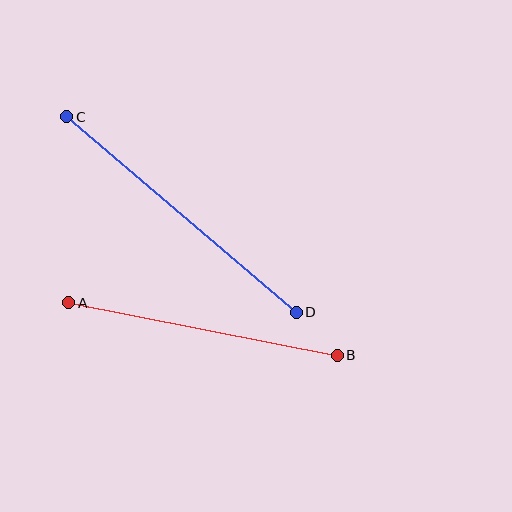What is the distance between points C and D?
The distance is approximately 301 pixels.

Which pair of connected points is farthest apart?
Points C and D are farthest apart.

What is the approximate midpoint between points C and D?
The midpoint is at approximately (181, 214) pixels.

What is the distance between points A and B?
The distance is approximately 274 pixels.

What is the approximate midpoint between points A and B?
The midpoint is at approximately (203, 329) pixels.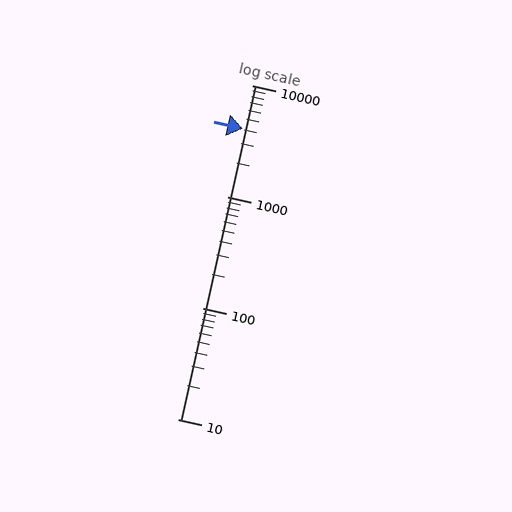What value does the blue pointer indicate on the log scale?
The pointer indicates approximately 4100.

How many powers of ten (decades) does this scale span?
The scale spans 3 decades, from 10 to 10000.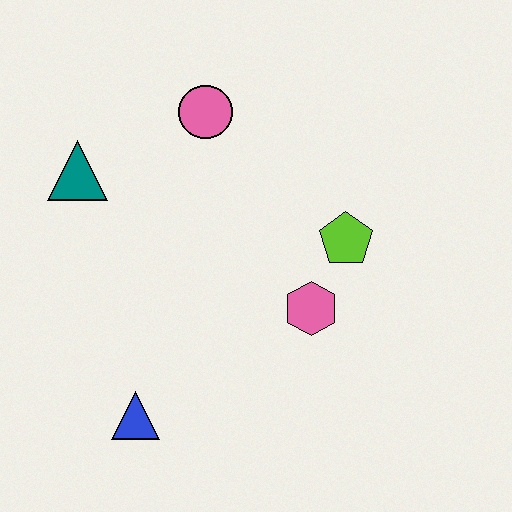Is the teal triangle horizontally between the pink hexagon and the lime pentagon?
No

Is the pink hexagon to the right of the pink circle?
Yes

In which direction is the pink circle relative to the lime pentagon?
The pink circle is to the left of the lime pentagon.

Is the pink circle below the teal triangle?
No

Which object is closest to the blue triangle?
The pink hexagon is closest to the blue triangle.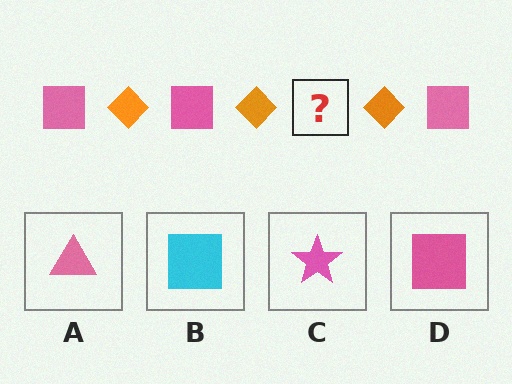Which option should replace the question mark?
Option D.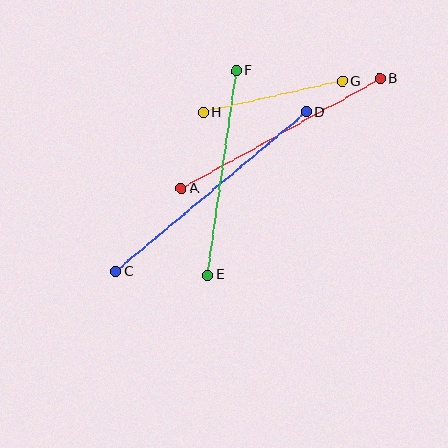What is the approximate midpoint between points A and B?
The midpoint is at approximately (280, 134) pixels.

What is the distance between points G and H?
The distance is approximately 142 pixels.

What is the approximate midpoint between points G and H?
The midpoint is at approximately (273, 97) pixels.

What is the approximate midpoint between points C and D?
The midpoint is at approximately (211, 192) pixels.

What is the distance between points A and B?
The distance is approximately 227 pixels.